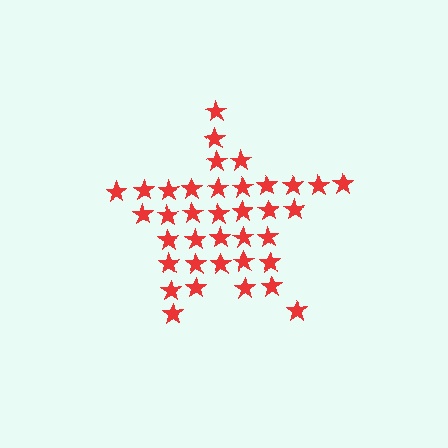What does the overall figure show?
The overall figure shows a star.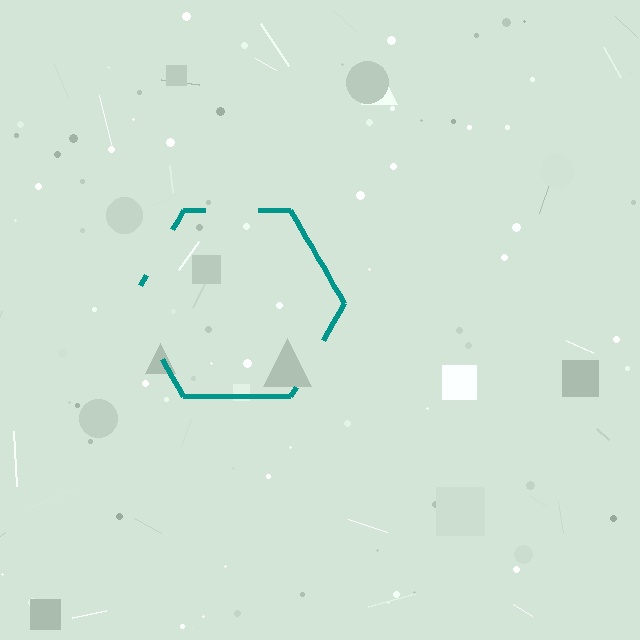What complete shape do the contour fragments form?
The contour fragments form a hexagon.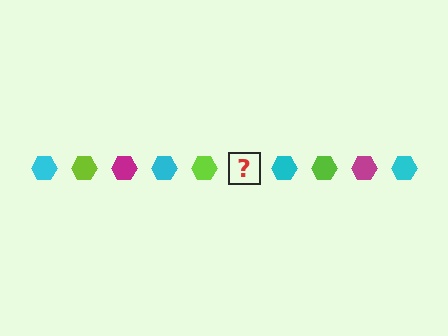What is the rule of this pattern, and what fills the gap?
The rule is that the pattern cycles through cyan, lime, magenta hexagons. The gap should be filled with a magenta hexagon.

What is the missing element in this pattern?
The missing element is a magenta hexagon.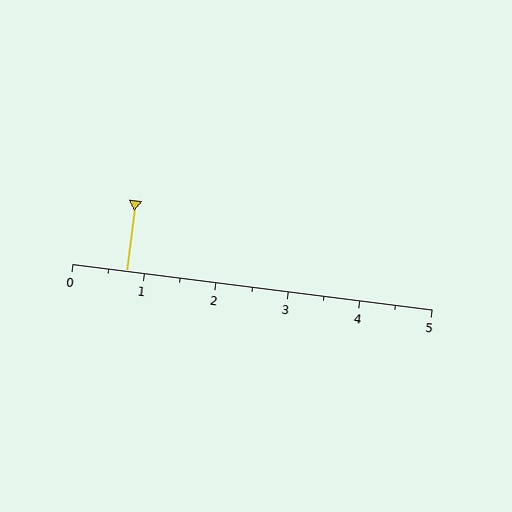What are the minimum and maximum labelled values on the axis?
The axis runs from 0 to 5.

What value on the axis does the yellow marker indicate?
The marker indicates approximately 0.8.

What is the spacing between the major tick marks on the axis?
The major ticks are spaced 1 apart.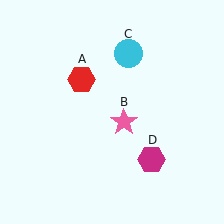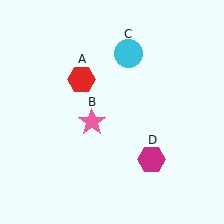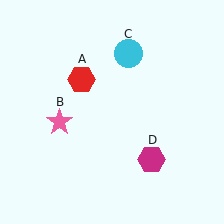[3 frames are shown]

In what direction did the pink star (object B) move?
The pink star (object B) moved left.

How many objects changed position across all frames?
1 object changed position: pink star (object B).